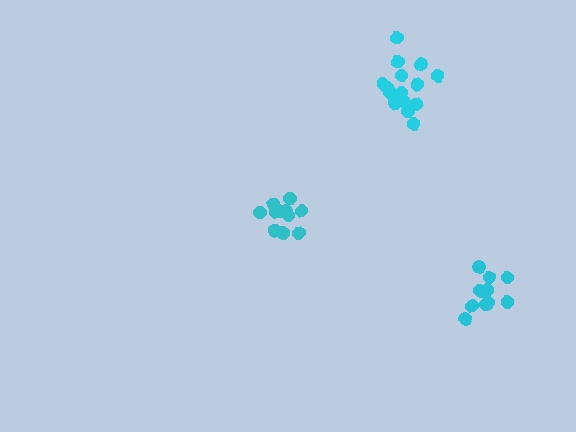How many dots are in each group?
Group 1: 13 dots, Group 2: 17 dots, Group 3: 12 dots (42 total).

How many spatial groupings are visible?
There are 3 spatial groupings.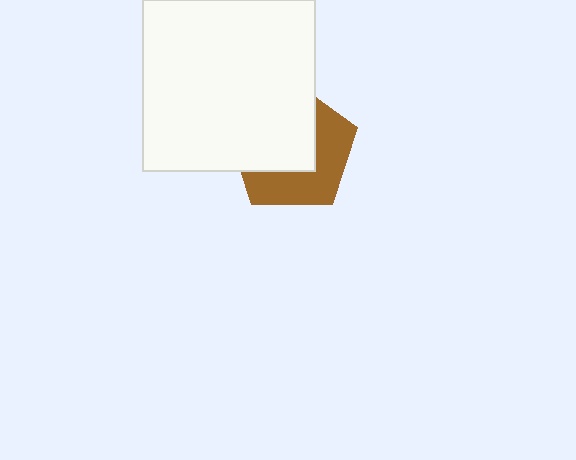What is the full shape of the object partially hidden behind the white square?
The partially hidden object is a brown pentagon.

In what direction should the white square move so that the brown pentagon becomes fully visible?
The white square should move toward the upper-left. That is the shortest direction to clear the overlap and leave the brown pentagon fully visible.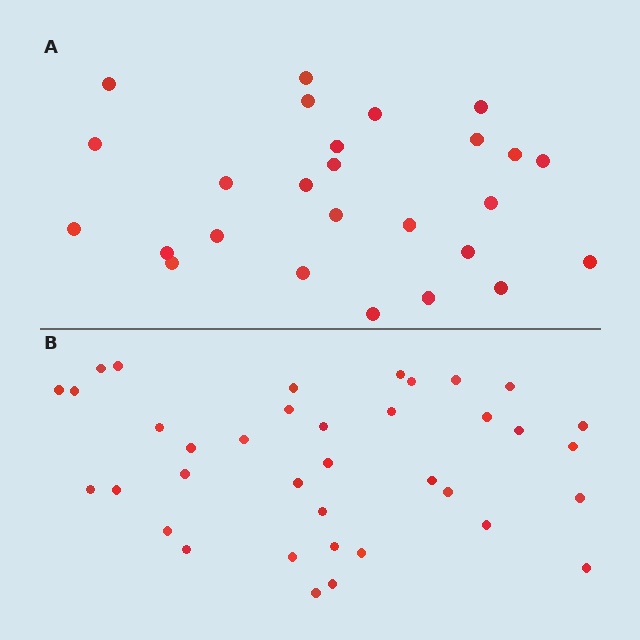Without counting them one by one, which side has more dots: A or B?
Region B (the bottom region) has more dots.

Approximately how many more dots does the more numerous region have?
Region B has roughly 12 or so more dots than region A.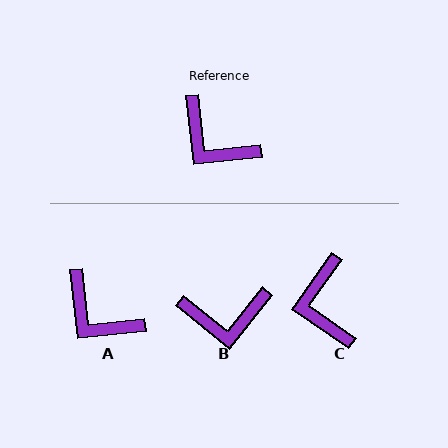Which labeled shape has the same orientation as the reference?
A.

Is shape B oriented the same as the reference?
No, it is off by about 45 degrees.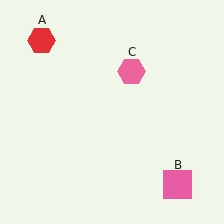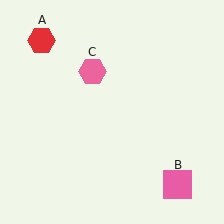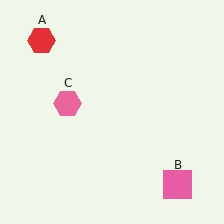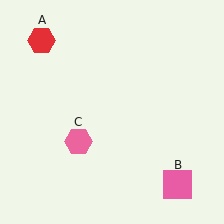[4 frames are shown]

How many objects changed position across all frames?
1 object changed position: pink hexagon (object C).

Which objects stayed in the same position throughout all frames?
Red hexagon (object A) and pink square (object B) remained stationary.